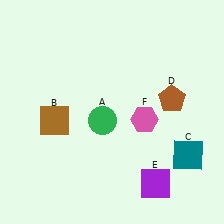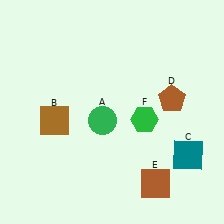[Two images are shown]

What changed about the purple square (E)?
In Image 1, E is purple. In Image 2, it changed to brown.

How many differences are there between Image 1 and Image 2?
There are 2 differences between the two images.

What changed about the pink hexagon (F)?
In Image 1, F is pink. In Image 2, it changed to green.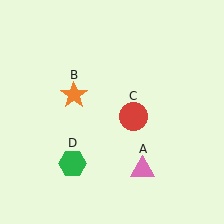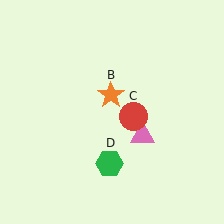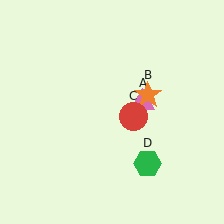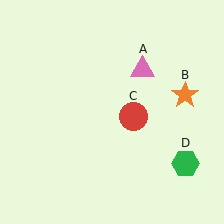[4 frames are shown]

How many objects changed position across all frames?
3 objects changed position: pink triangle (object A), orange star (object B), green hexagon (object D).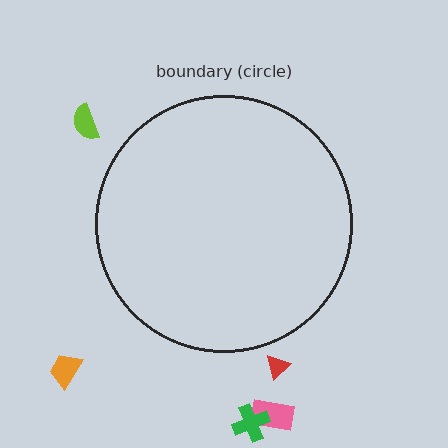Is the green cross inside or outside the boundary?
Outside.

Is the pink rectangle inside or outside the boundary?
Outside.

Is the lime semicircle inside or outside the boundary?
Outside.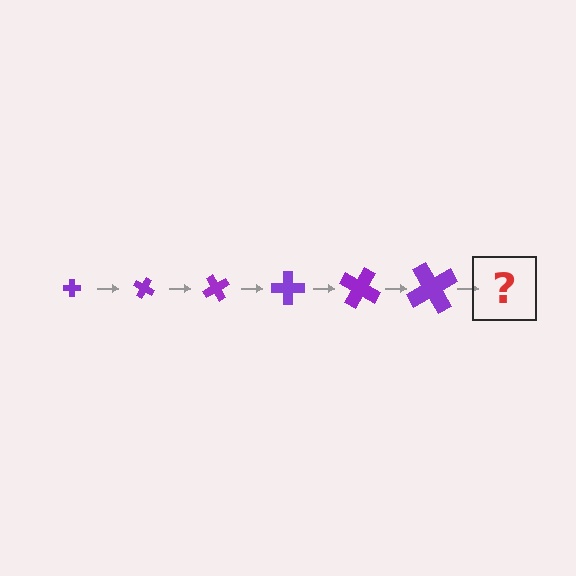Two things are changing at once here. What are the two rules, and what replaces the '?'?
The two rules are that the cross grows larger each step and it rotates 30 degrees each step. The '?' should be a cross, larger than the previous one and rotated 180 degrees from the start.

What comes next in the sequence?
The next element should be a cross, larger than the previous one and rotated 180 degrees from the start.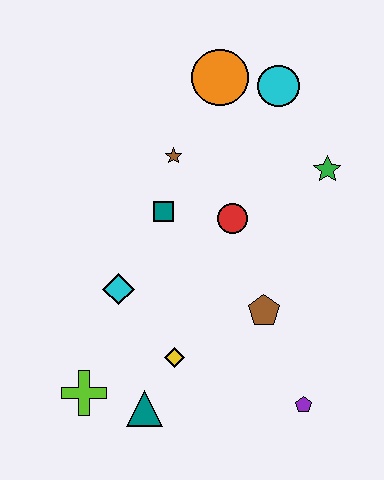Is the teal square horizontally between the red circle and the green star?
No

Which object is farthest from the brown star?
The purple pentagon is farthest from the brown star.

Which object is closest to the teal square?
The brown star is closest to the teal square.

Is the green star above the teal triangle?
Yes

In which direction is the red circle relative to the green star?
The red circle is to the left of the green star.